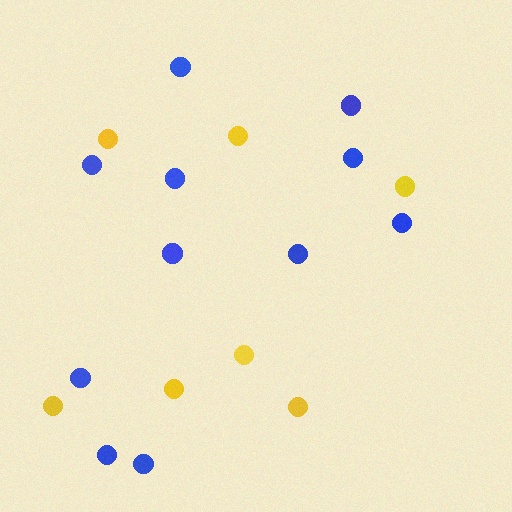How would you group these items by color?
There are 2 groups: one group of yellow circles (7) and one group of blue circles (11).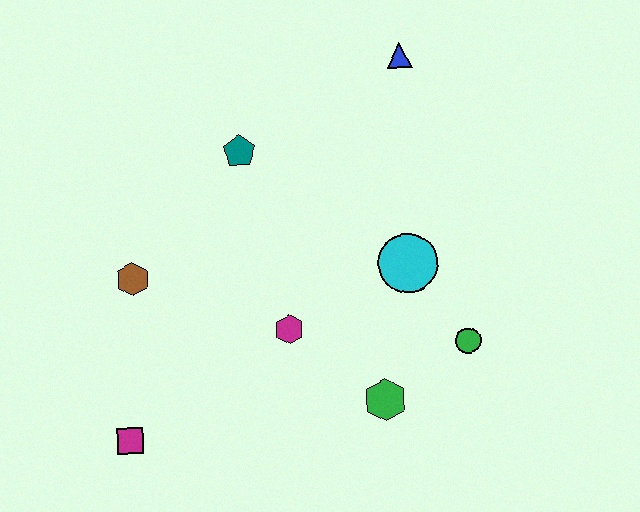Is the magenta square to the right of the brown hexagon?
No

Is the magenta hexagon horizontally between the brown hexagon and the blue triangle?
Yes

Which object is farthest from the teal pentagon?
The magenta square is farthest from the teal pentagon.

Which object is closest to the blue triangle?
The teal pentagon is closest to the blue triangle.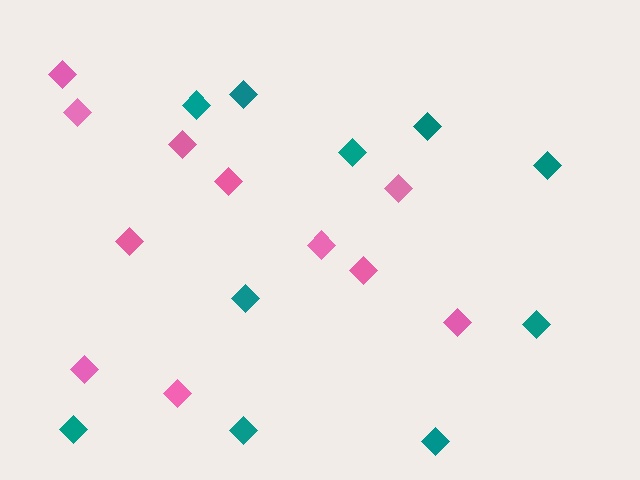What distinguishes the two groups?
There are 2 groups: one group of pink diamonds (11) and one group of teal diamonds (10).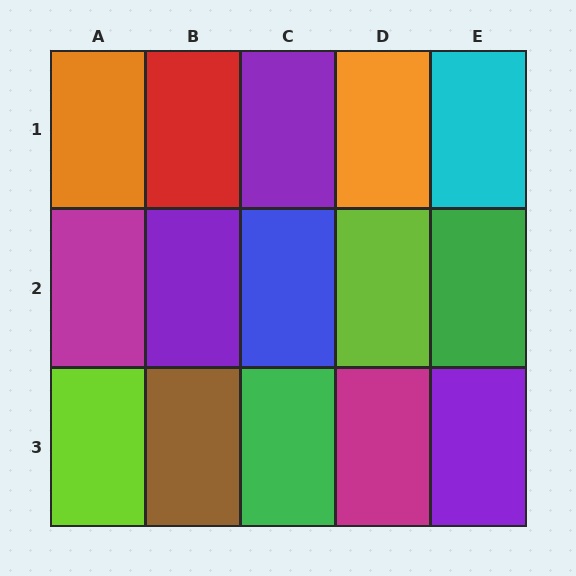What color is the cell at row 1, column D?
Orange.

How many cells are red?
1 cell is red.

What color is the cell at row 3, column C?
Green.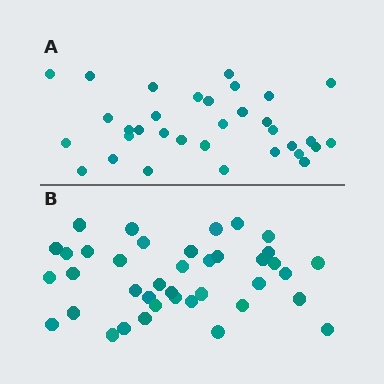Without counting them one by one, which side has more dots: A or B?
Region B (the bottom region) has more dots.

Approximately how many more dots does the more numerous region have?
Region B has about 6 more dots than region A.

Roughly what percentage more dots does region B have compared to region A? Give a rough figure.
About 20% more.